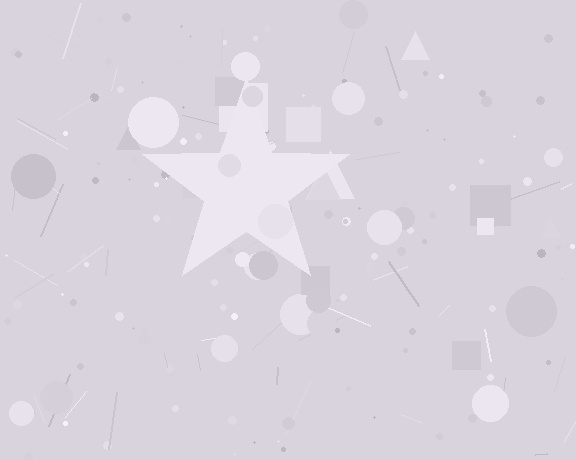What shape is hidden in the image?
A star is hidden in the image.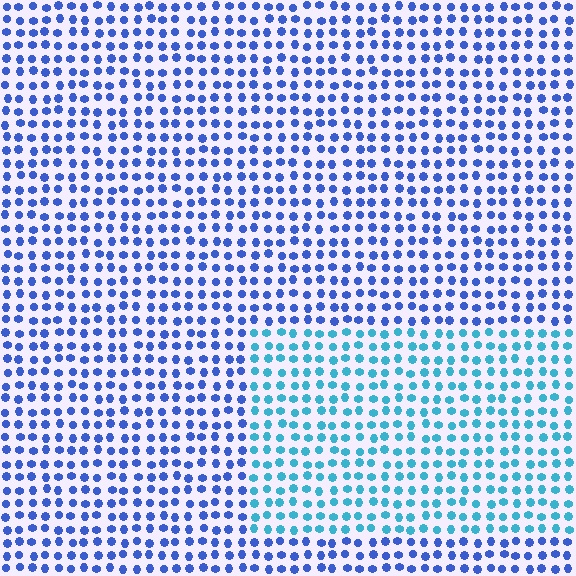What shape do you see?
I see a rectangle.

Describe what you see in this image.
The image is filled with small blue elements in a uniform arrangement. A rectangle-shaped region is visible where the elements are tinted to a slightly different hue, forming a subtle color boundary.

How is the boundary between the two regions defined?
The boundary is defined purely by a slight shift in hue (about 36 degrees). Spacing, size, and orientation are identical on both sides.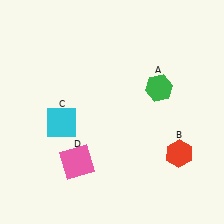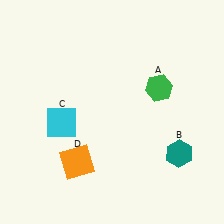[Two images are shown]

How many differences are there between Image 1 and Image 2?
There are 2 differences between the two images.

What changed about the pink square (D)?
In Image 1, D is pink. In Image 2, it changed to orange.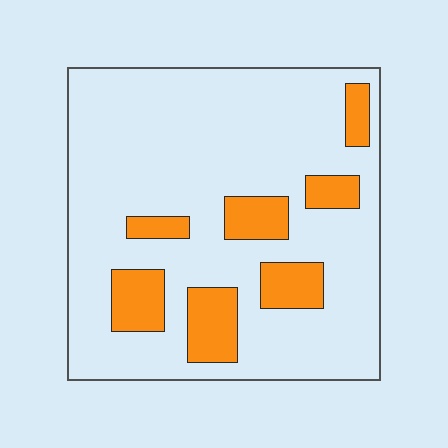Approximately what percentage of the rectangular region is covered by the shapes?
Approximately 20%.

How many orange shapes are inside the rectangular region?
7.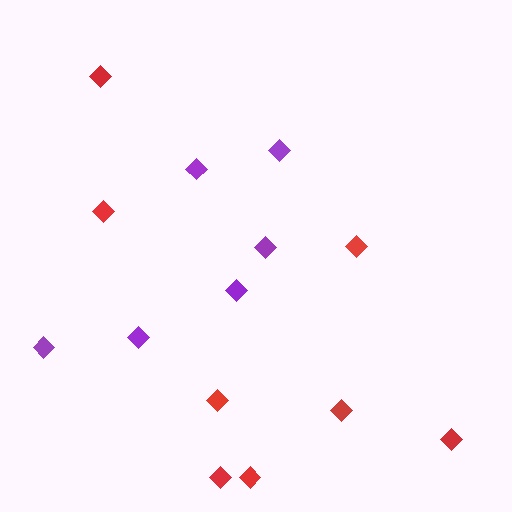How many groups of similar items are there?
There are 2 groups: one group of red diamonds (8) and one group of purple diamonds (6).